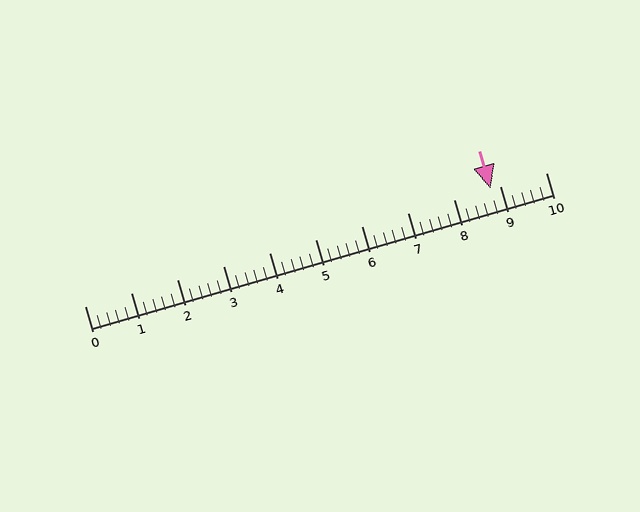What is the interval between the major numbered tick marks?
The major tick marks are spaced 1 units apart.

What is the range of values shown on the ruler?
The ruler shows values from 0 to 10.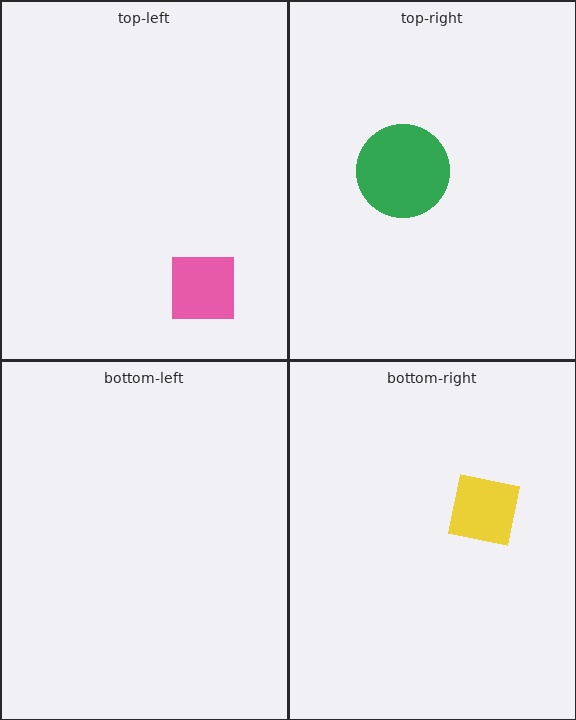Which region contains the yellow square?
The bottom-right region.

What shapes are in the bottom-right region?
The yellow square.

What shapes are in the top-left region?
The pink square.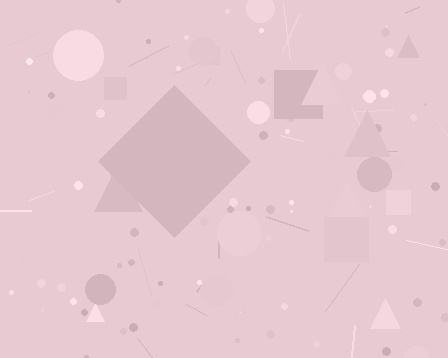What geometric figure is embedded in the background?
A diamond is embedded in the background.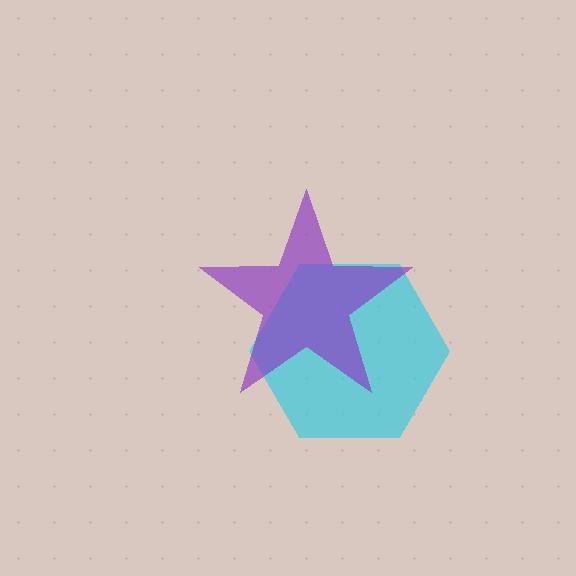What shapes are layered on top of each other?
The layered shapes are: a cyan hexagon, a purple star.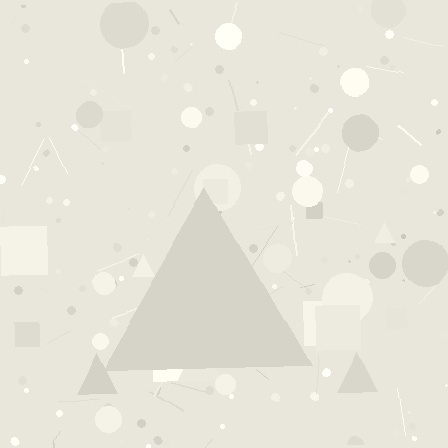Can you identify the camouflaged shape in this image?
The camouflaged shape is a triangle.